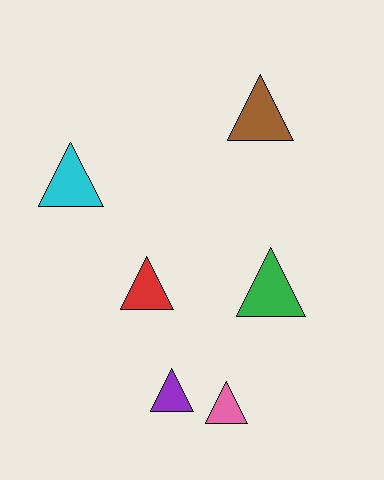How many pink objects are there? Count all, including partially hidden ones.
There is 1 pink object.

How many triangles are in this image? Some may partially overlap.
There are 6 triangles.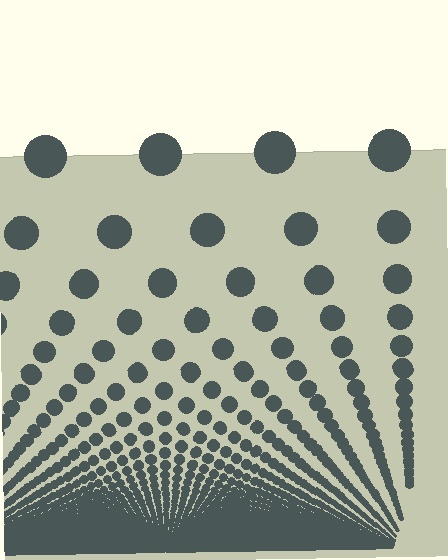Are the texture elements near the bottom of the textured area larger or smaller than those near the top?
Smaller. The gradient is inverted — elements near the bottom are smaller and denser.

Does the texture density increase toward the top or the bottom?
Density increases toward the bottom.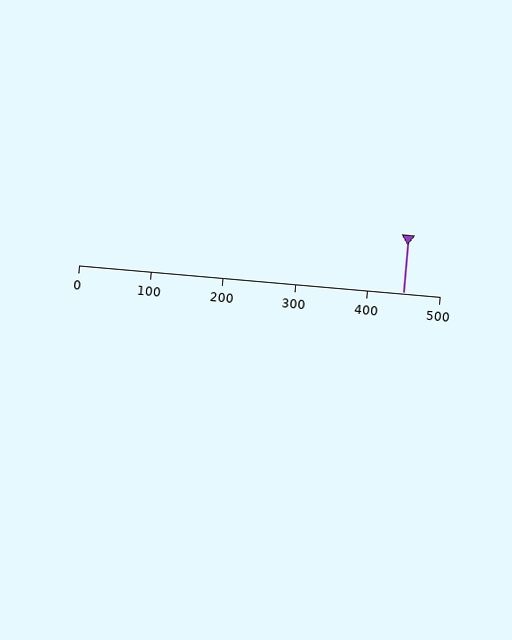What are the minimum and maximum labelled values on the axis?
The axis runs from 0 to 500.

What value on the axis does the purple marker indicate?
The marker indicates approximately 450.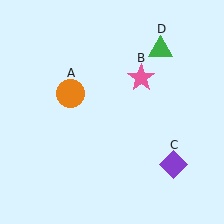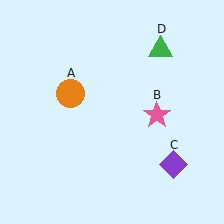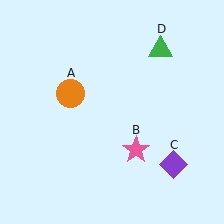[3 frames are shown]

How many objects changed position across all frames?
1 object changed position: pink star (object B).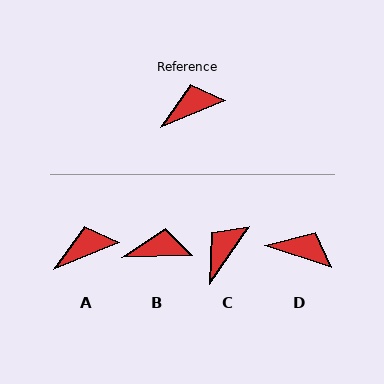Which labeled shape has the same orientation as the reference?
A.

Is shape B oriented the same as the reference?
No, it is off by about 21 degrees.